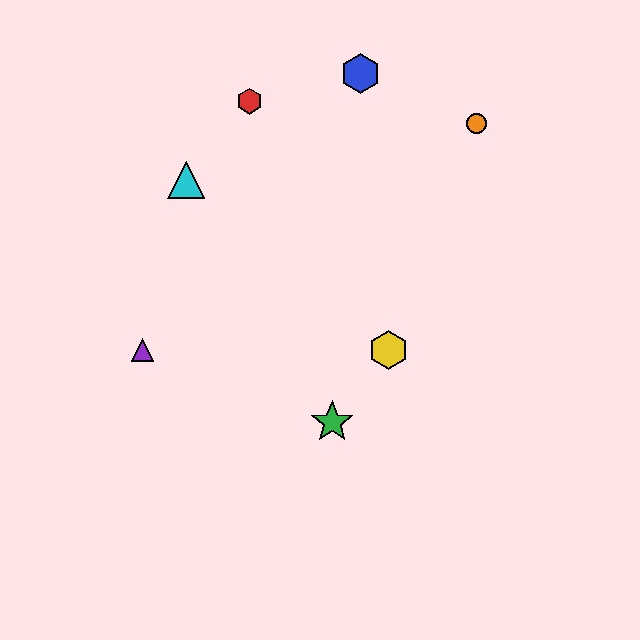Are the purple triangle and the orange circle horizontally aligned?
No, the purple triangle is at y≈350 and the orange circle is at y≈123.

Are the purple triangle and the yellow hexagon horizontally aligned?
Yes, both are at y≈350.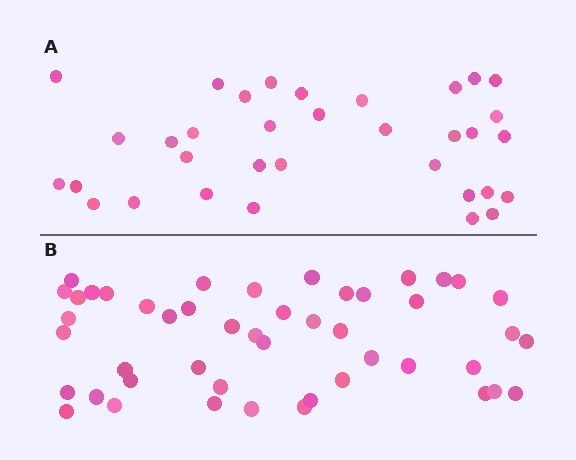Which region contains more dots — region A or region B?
Region B (the bottom region) has more dots.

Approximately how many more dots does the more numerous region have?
Region B has approximately 15 more dots than region A.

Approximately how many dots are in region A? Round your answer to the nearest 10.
About 30 dots. (The exact count is 34, which rounds to 30.)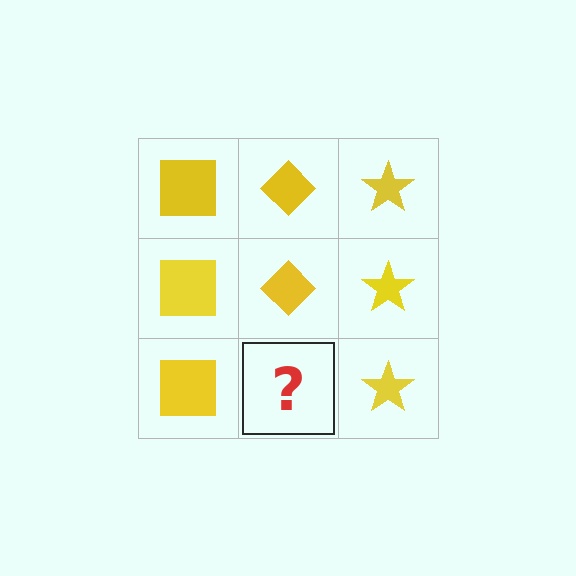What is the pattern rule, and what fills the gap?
The rule is that each column has a consistent shape. The gap should be filled with a yellow diamond.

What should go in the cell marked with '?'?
The missing cell should contain a yellow diamond.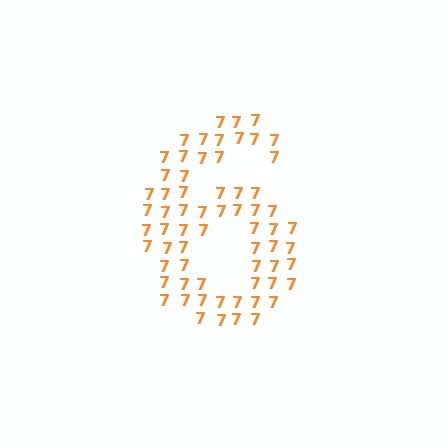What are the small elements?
The small elements are digit 7's.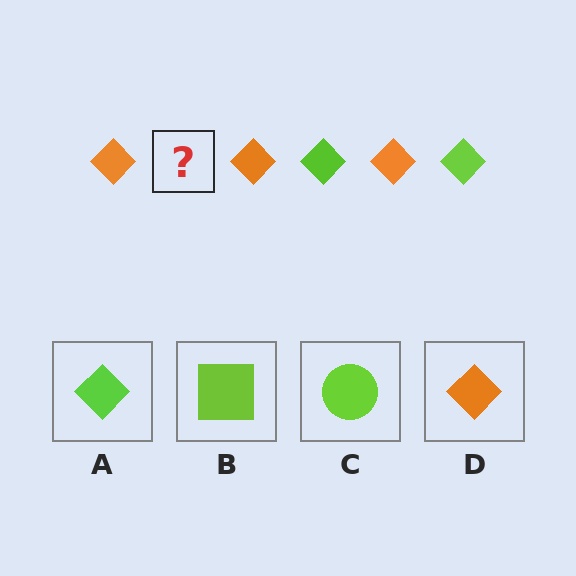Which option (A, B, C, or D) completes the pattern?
A.